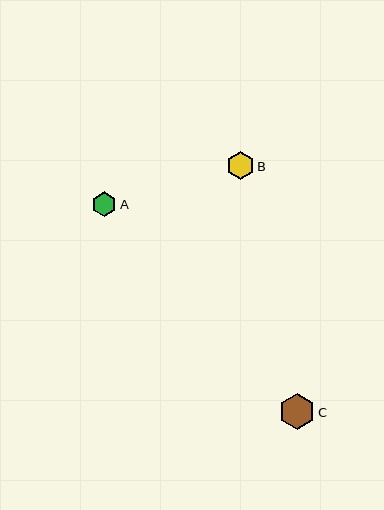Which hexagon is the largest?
Hexagon C is the largest with a size of approximately 37 pixels.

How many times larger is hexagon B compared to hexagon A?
Hexagon B is approximately 1.1 times the size of hexagon A.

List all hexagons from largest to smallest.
From largest to smallest: C, B, A.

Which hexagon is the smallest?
Hexagon A is the smallest with a size of approximately 25 pixels.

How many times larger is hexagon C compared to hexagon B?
Hexagon C is approximately 1.3 times the size of hexagon B.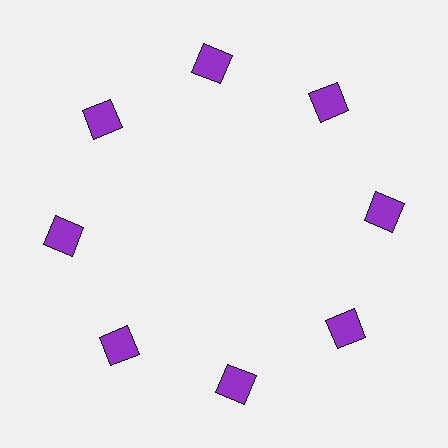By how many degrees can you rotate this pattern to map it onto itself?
The pattern maps onto itself every 45 degrees of rotation.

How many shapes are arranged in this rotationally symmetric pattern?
There are 8 shapes, arranged in 8 groups of 1.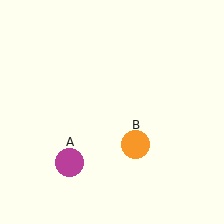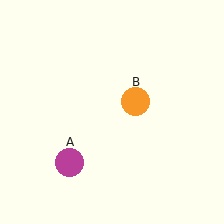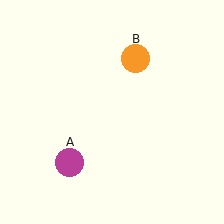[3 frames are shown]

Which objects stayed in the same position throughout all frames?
Magenta circle (object A) remained stationary.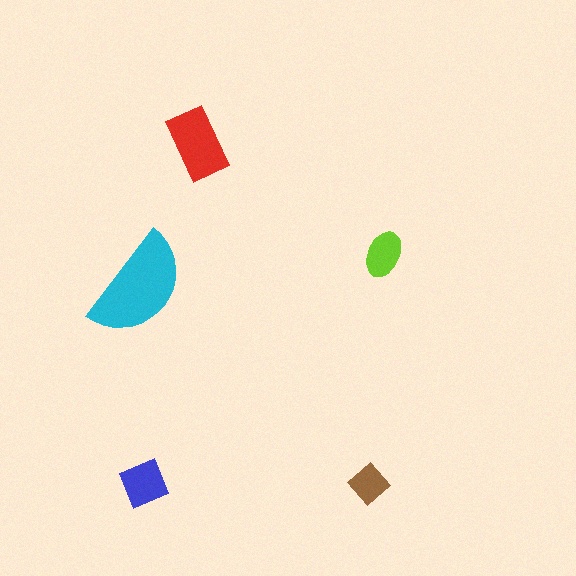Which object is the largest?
The cyan semicircle.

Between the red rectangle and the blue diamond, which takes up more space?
The red rectangle.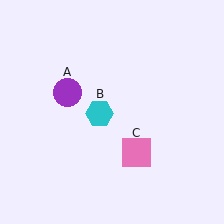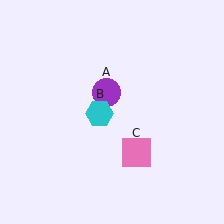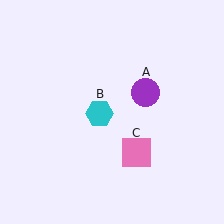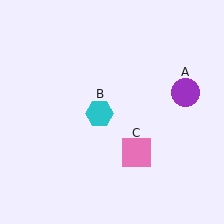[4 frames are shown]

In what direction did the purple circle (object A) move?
The purple circle (object A) moved right.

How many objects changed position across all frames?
1 object changed position: purple circle (object A).